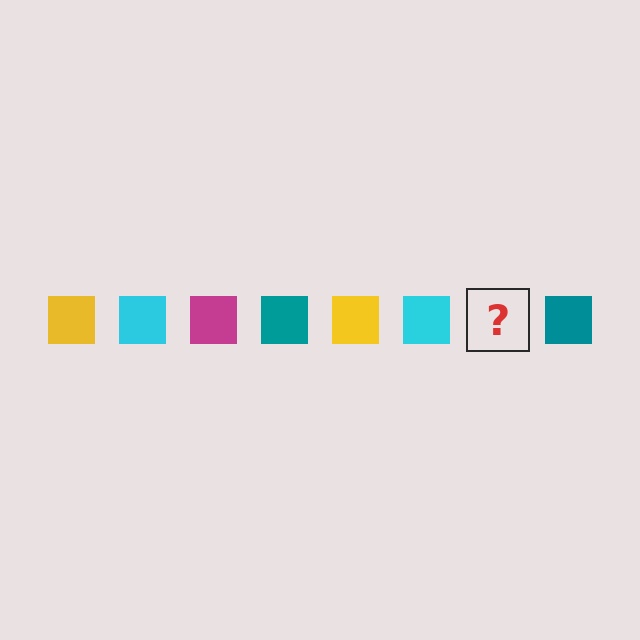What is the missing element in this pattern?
The missing element is a magenta square.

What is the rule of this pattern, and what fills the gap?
The rule is that the pattern cycles through yellow, cyan, magenta, teal squares. The gap should be filled with a magenta square.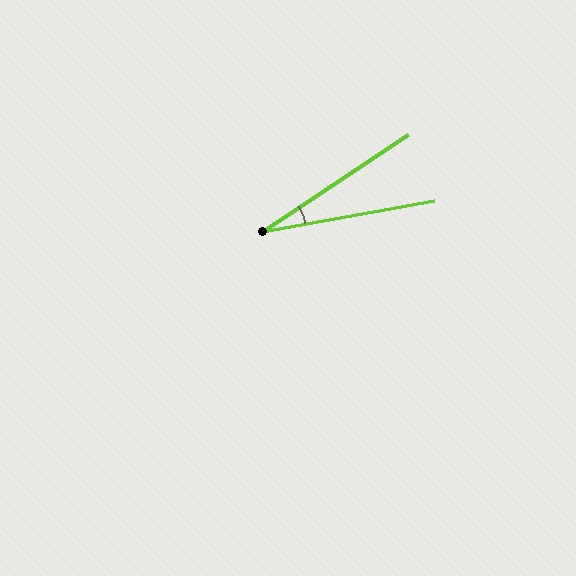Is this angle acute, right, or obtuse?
It is acute.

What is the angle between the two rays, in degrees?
Approximately 23 degrees.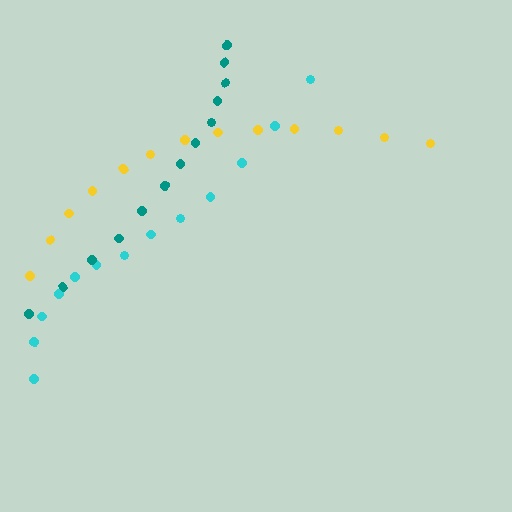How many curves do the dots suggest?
There are 3 distinct paths.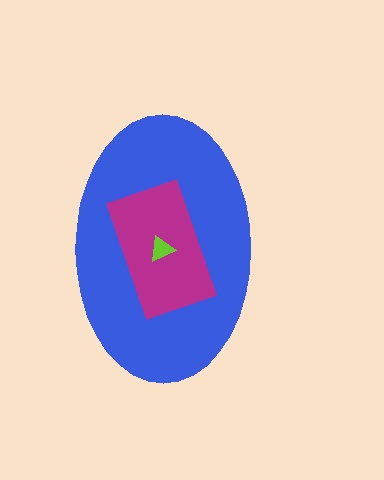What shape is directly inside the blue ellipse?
The magenta rectangle.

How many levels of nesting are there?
3.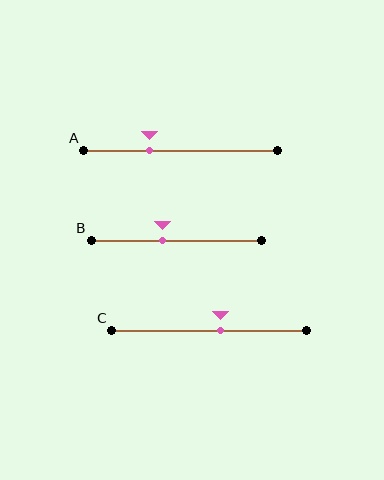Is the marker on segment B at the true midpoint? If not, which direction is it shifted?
No, the marker on segment B is shifted to the left by about 8% of the segment length.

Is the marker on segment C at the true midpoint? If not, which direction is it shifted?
No, the marker on segment C is shifted to the right by about 6% of the segment length.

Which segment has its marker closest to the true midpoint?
Segment C has its marker closest to the true midpoint.